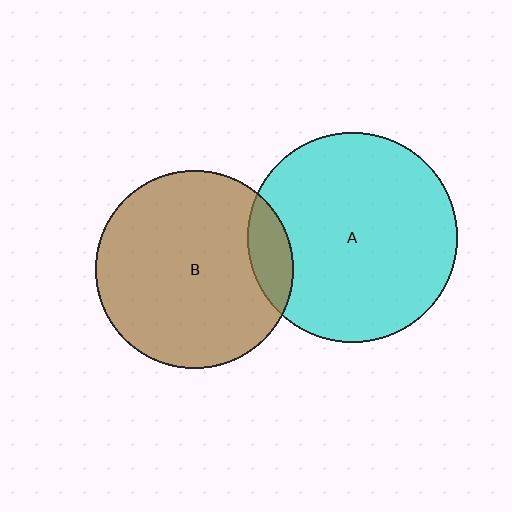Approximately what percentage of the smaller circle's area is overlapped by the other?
Approximately 10%.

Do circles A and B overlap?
Yes.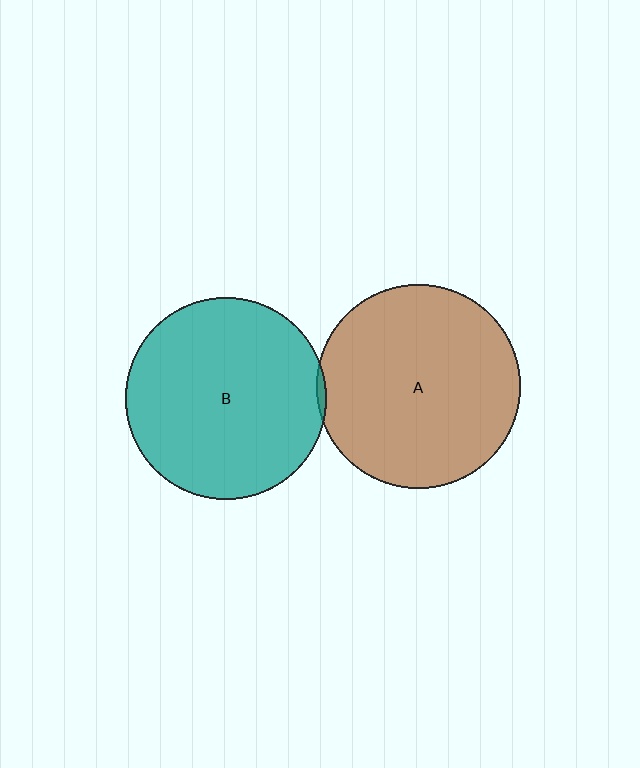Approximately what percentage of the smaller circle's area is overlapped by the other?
Approximately 5%.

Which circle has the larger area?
Circle A (brown).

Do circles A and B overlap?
Yes.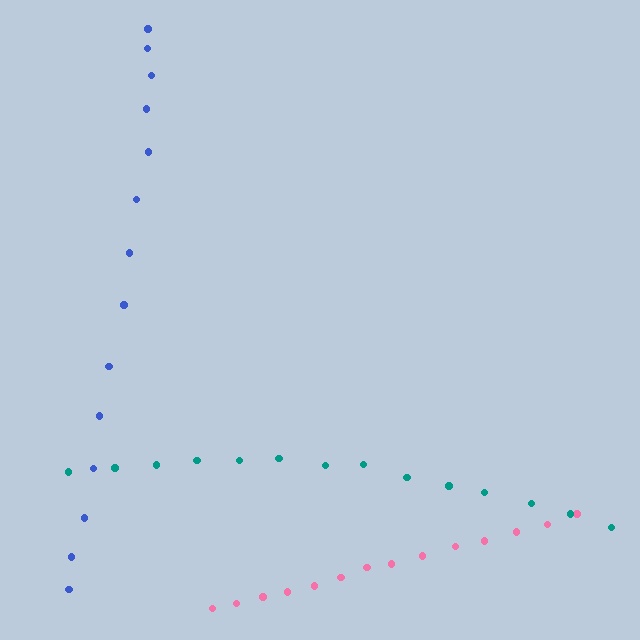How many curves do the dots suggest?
There are 3 distinct paths.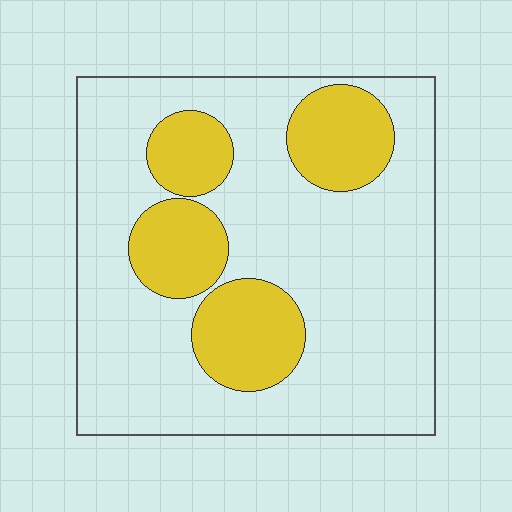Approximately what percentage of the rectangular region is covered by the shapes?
Approximately 25%.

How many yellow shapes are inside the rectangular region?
4.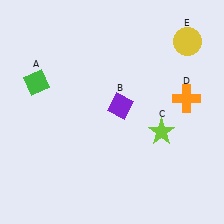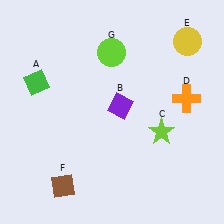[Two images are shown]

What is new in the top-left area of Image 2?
A lime circle (G) was added in the top-left area of Image 2.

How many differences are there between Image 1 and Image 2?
There are 2 differences between the two images.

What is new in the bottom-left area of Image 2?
A brown diamond (F) was added in the bottom-left area of Image 2.